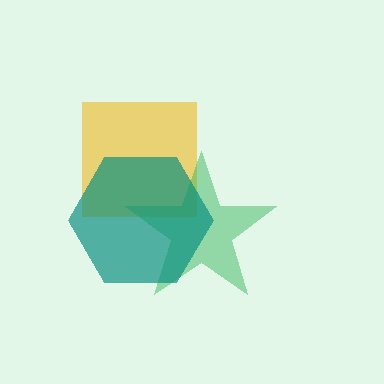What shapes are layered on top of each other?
The layered shapes are: a yellow square, a green star, a teal hexagon.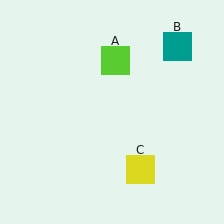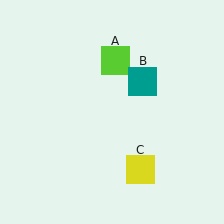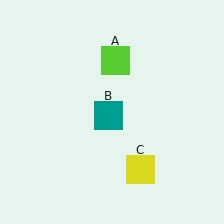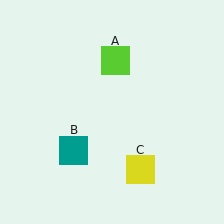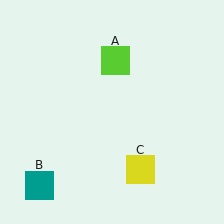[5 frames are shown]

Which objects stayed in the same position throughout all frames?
Lime square (object A) and yellow square (object C) remained stationary.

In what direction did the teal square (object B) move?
The teal square (object B) moved down and to the left.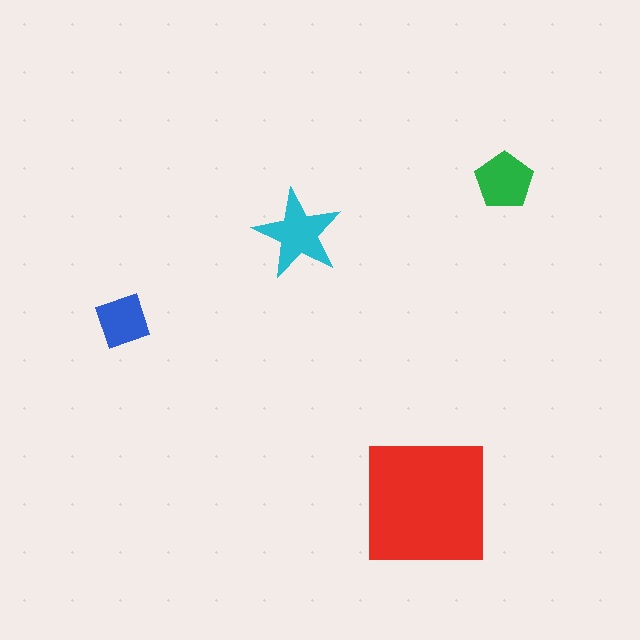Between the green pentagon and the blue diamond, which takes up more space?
The green pentagon.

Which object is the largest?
The red square.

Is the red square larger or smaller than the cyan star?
Larger.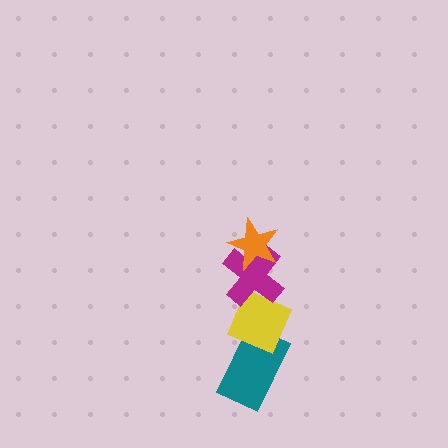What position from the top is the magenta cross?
The magenta cross is 2nd from the top.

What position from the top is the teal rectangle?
The teal rectangle is 4th from the top.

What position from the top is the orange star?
The orange star is 1st from the top.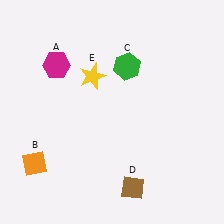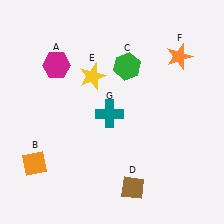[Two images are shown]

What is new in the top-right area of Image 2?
An orange star (F) was added in the top-right area of Image 2.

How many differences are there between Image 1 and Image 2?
There are 2 differences between the two images.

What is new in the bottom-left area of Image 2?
A teal cross (G) was added in the bottom-left area of Image 2.